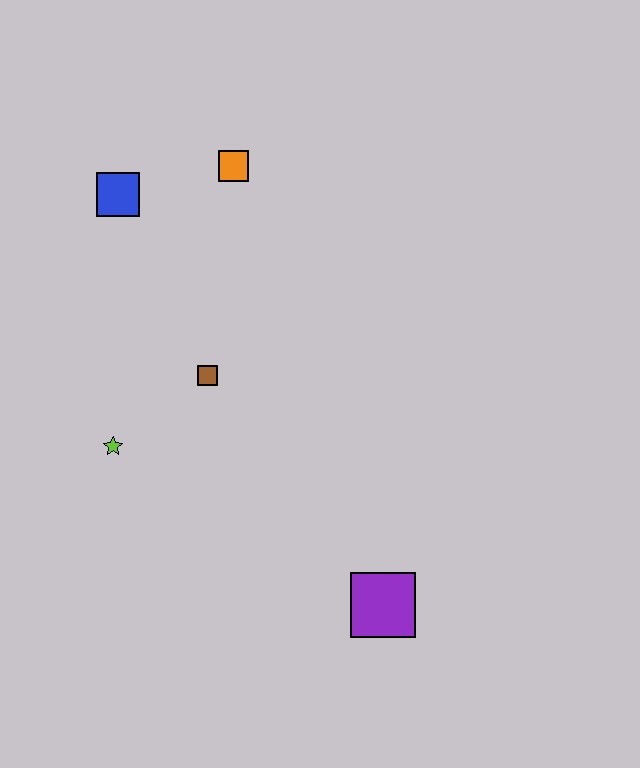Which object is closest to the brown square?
The lime star is closest to the brown square.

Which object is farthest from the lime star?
The purple square is farthest from the lime star.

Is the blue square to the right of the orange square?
No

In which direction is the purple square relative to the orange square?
The purple square is below the orange square.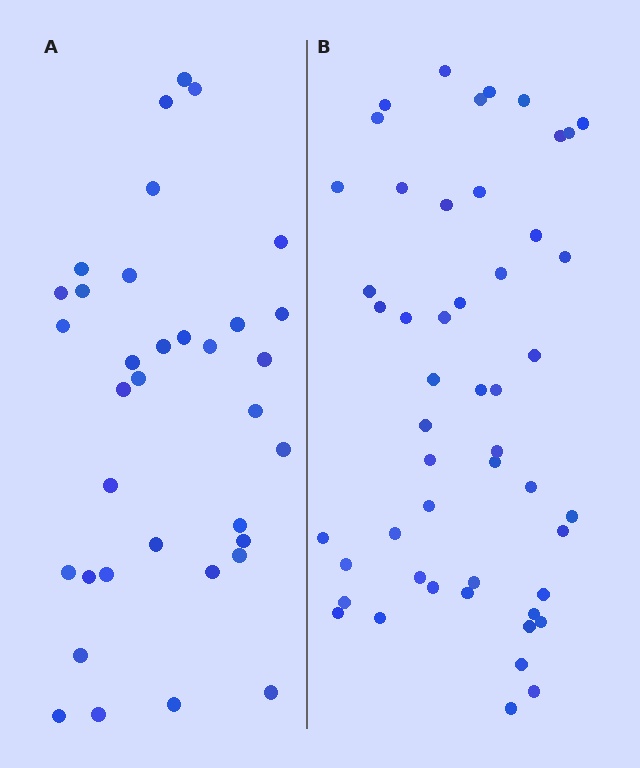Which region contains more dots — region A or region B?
Region B (the right region) has more dots.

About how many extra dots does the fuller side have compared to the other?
Region B has approximately 15 more dots than region A.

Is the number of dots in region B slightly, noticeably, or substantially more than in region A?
Region B has noticeably more, but not dramatically so. The ratio is roughly 1.4 to 1.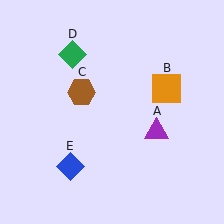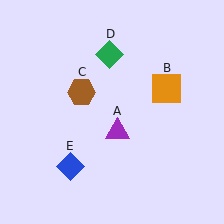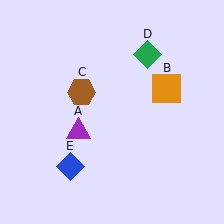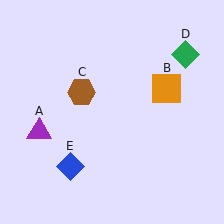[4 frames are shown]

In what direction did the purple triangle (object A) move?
The purple triangle (object A) moved left.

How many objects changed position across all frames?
2 objects changed position: purple triangle (object A), green diamond (object D).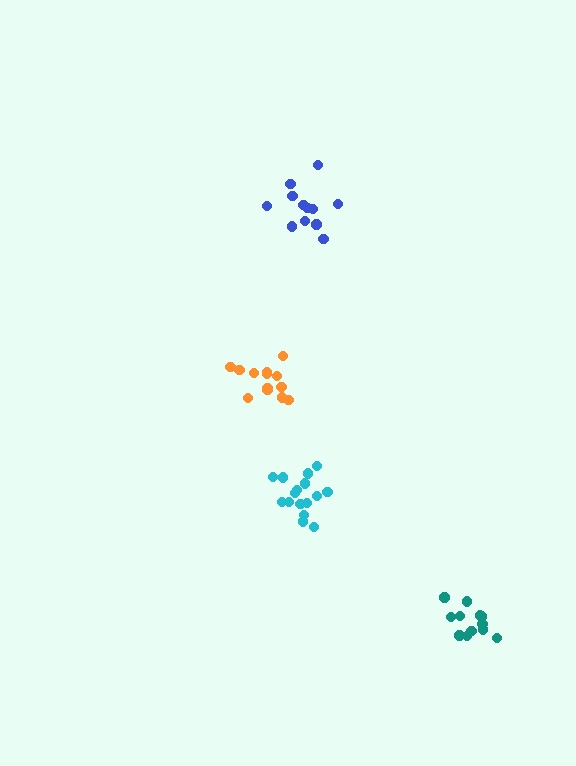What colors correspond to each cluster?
The clusters are colored: blue, cyan, teal, orange.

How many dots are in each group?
Group 1: 12 dots, Group 2: 16 dots, Group 3: 12 dots, Group 4: 13 dots (53 total).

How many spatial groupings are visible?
There are 4 spatial groupings.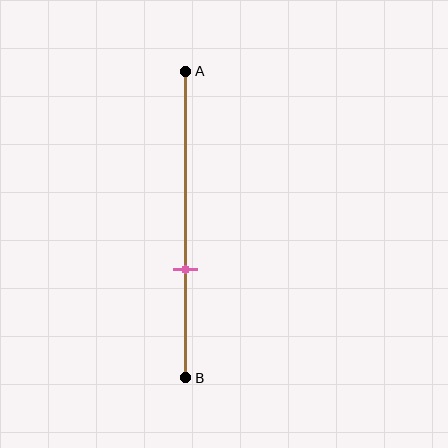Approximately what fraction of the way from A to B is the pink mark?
The pink mark is approximately 65% of the way from A to B.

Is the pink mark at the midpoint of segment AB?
No, the mark is at about 65% from A, not at the 50% midpoint.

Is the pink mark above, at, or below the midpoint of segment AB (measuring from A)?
The pink mark is below the midpoint of segment AB.